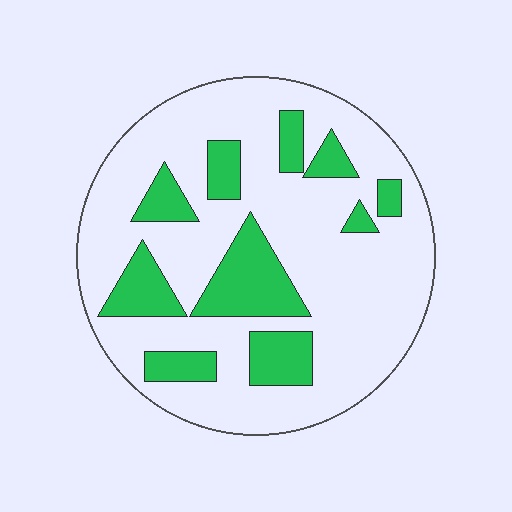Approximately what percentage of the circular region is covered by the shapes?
Approximately 25%.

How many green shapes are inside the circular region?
10.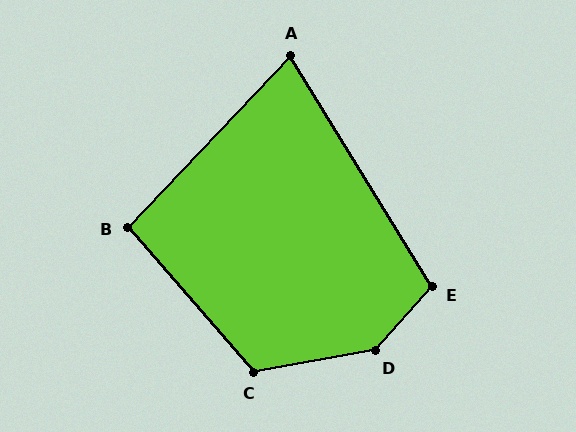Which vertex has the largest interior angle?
D, at approximately 142 degrees.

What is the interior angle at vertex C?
Approximately 121 degrees (obtuse).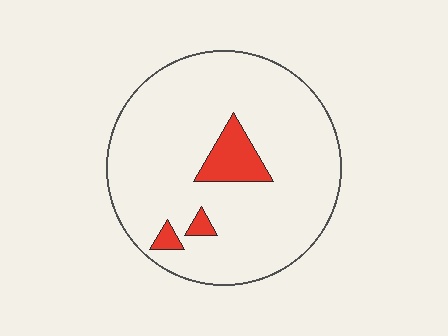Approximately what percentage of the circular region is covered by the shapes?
Approximately 10%.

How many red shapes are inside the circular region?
3.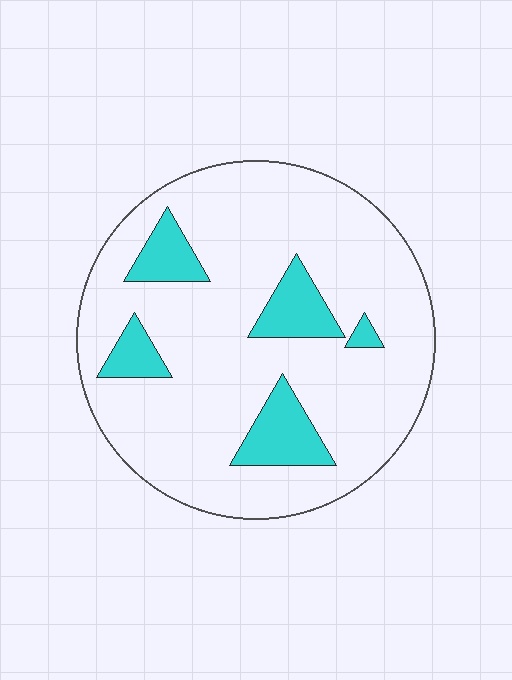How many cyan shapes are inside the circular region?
5.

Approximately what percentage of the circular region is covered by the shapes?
Approximately 15%.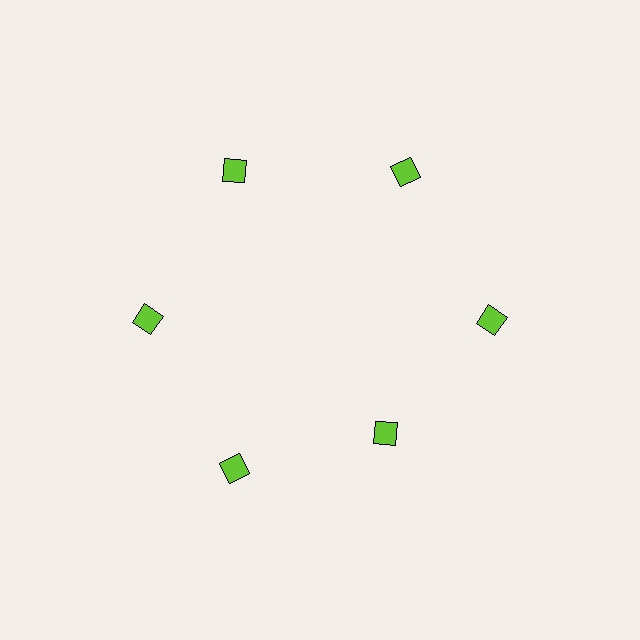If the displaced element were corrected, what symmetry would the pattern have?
It would have 6-fold rotational symmetry — the pattern would map onto itself every 60 degrees.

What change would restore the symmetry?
The symmetry would be restored by moving it outward, back onto the ring so that all 6 squares sit at equal angles and equal distance from the center.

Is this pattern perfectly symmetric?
No. The 6 lime squares are arranged in a ring, but one element near the 5 o'clock position is pulled inward toward the center, breaking the 6-fold rotational symmetry.